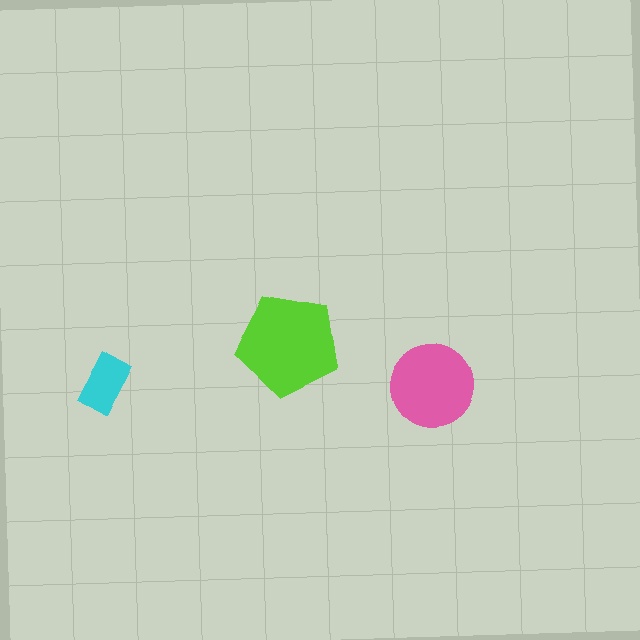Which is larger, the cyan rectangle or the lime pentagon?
The lime pentagon.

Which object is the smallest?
The cyan rectangle.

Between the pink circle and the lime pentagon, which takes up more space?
The lime pentagon.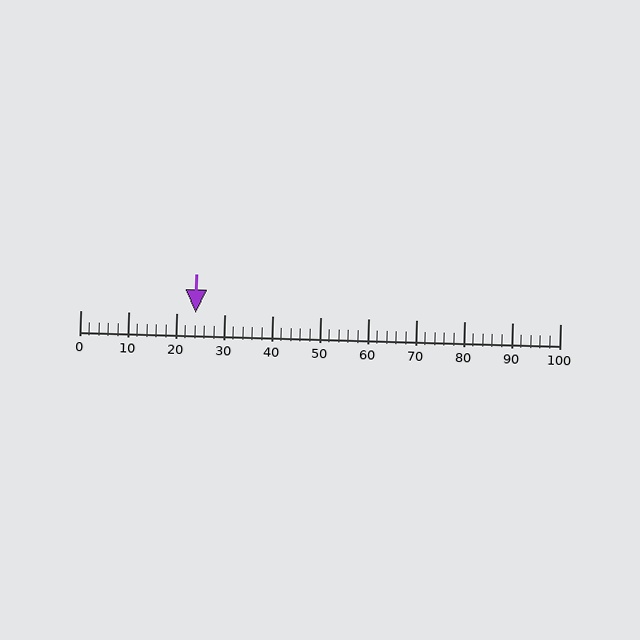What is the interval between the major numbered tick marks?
The major tick marks are spaced 10 units apart.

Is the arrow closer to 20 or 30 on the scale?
The arrow is closer to 20.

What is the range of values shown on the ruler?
The ruler shows values from 0 to 100.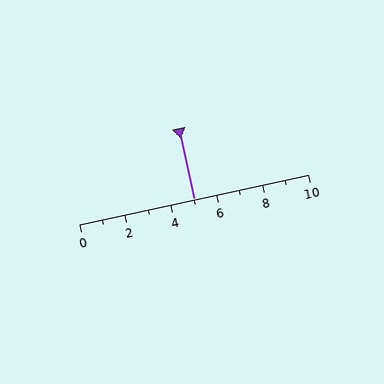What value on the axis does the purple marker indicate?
The marker indicates approximately 5.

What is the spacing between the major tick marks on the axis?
The major ticks are spaced 2 apart.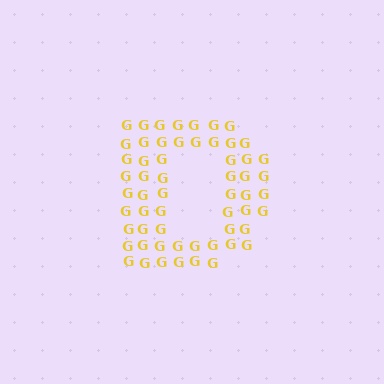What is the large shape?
The large shape is the letter D.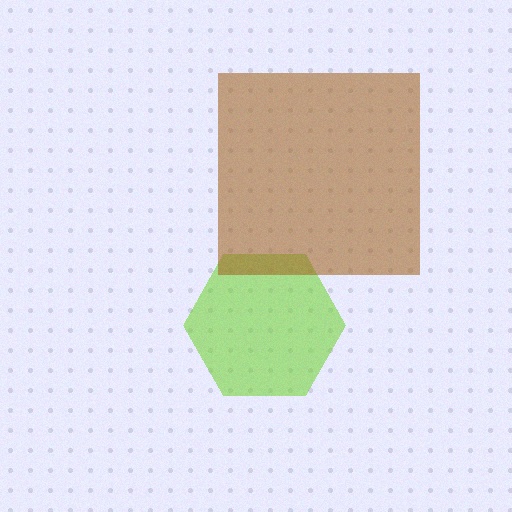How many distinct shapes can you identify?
There are 2 distinct shapes: a lime hexagon, a brown square.